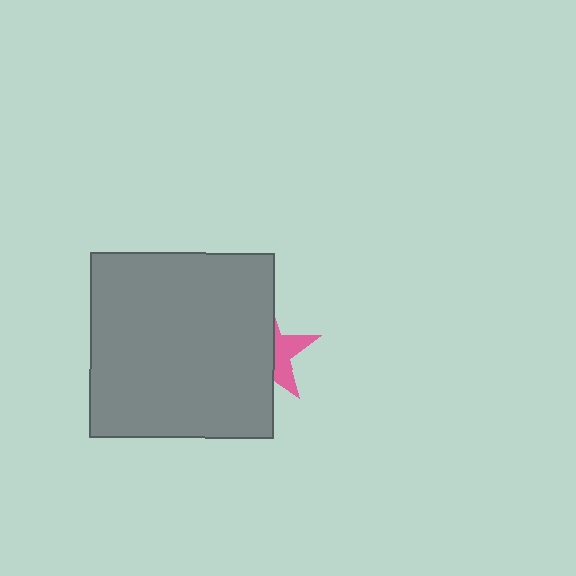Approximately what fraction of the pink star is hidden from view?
Roughly 65% of the pink star is hidden behind the gray square.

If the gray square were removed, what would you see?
You would see the complete pink star.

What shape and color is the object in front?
The object in front is a gray square.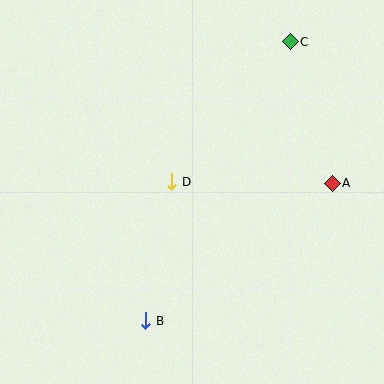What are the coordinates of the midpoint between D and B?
The midpoint between D and B is at (159, 251).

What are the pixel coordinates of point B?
Point B is at (146, 321).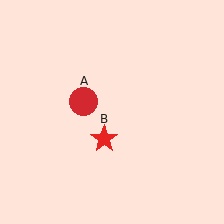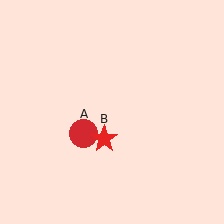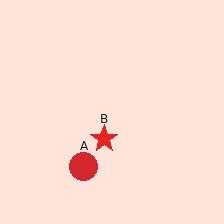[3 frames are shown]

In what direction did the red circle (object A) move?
The red circle (object A) moved down.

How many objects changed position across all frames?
1 object changed position: red circle (object A).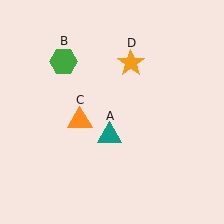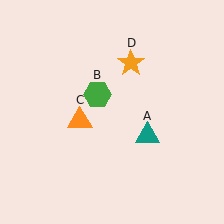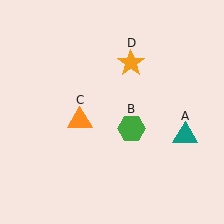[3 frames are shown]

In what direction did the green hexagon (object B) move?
The green hexagon (object B) moved down and to the right.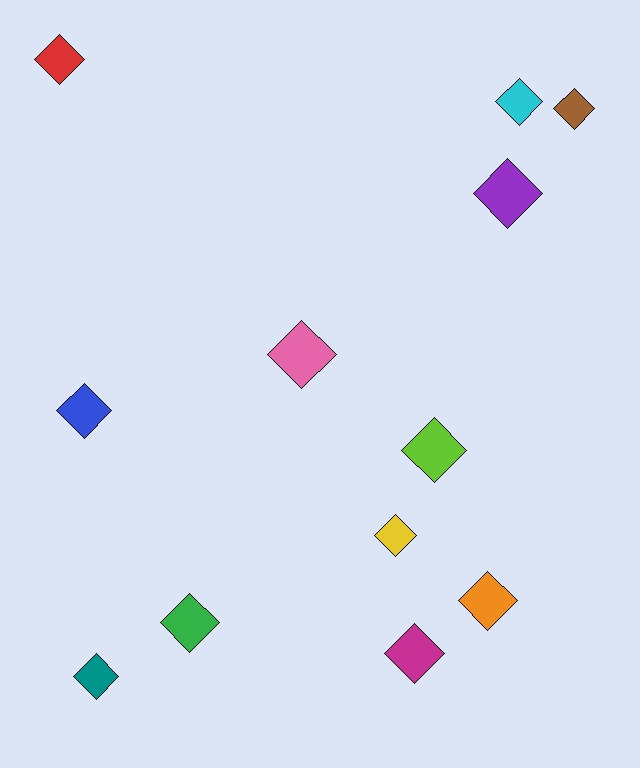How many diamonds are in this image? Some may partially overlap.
There are 12 diamonds.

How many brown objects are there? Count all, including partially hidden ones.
There is 1 brown object.